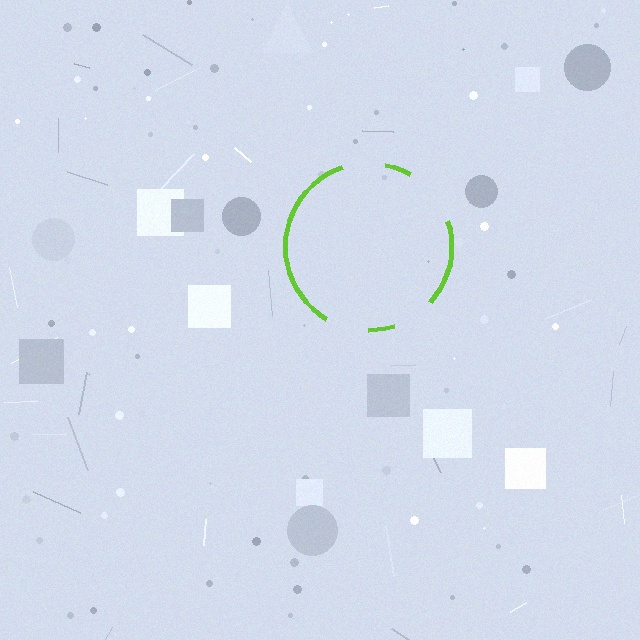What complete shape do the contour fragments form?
The contour fragments form a circle.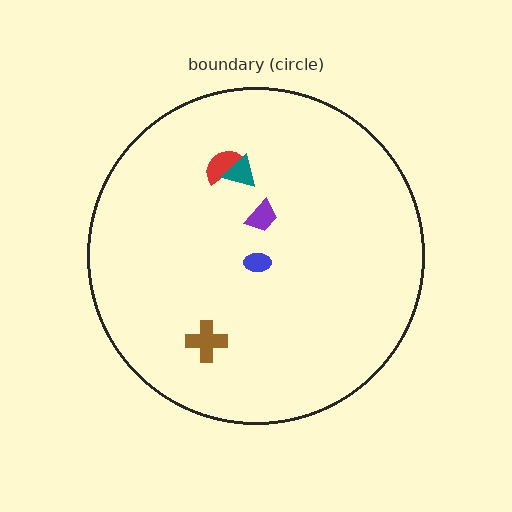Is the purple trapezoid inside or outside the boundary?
Inside.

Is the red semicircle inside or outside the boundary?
Inside.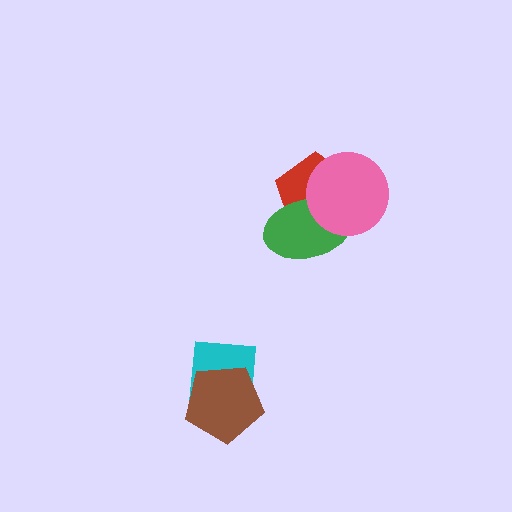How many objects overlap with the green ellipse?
2 objects overlap with the green ellipse.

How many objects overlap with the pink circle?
2 objects overlap with the pink circle.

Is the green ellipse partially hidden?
Yes, it is partially covered by another shape.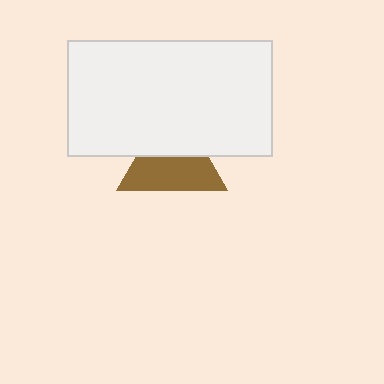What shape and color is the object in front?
The object in front is a white rectangle.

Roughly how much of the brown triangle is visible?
About half of it is visible (roughly 58%).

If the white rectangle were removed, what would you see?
You would see the complete brown triangle.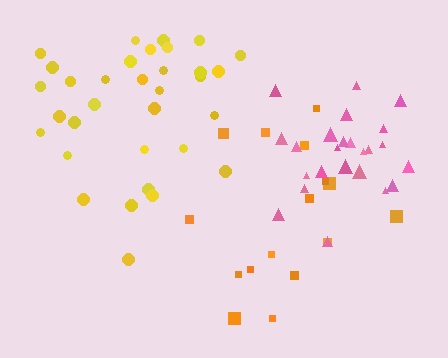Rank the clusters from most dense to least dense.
pink, yellow, orange.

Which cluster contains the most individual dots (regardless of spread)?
Yellow (33).